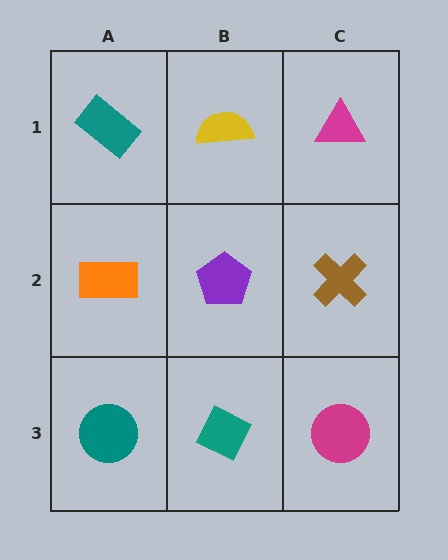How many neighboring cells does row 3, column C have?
2.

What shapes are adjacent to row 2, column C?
A magenta triangle (row 1, column C), a magenta circle (row 3, column C), a purple pentagon (row 2, column B).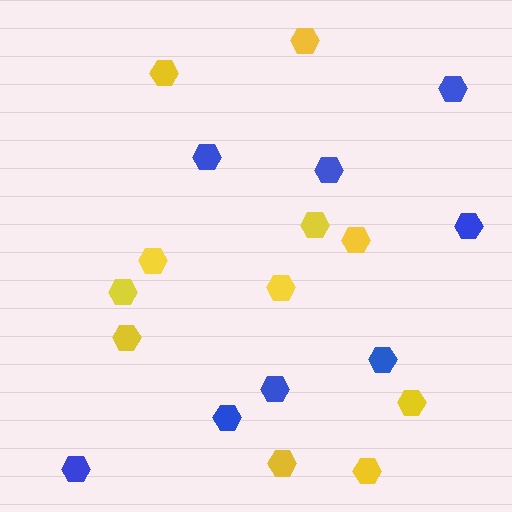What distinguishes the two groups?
There are 2 groups: one group of blue hexagons (8) and one group of yellow hexagons (11).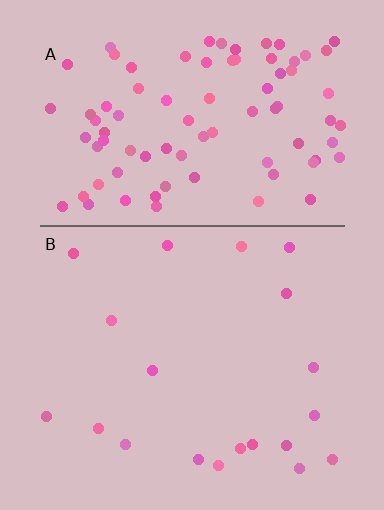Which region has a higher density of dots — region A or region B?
A (the top).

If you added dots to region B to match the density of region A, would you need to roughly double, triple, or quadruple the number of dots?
Approximately quadruple.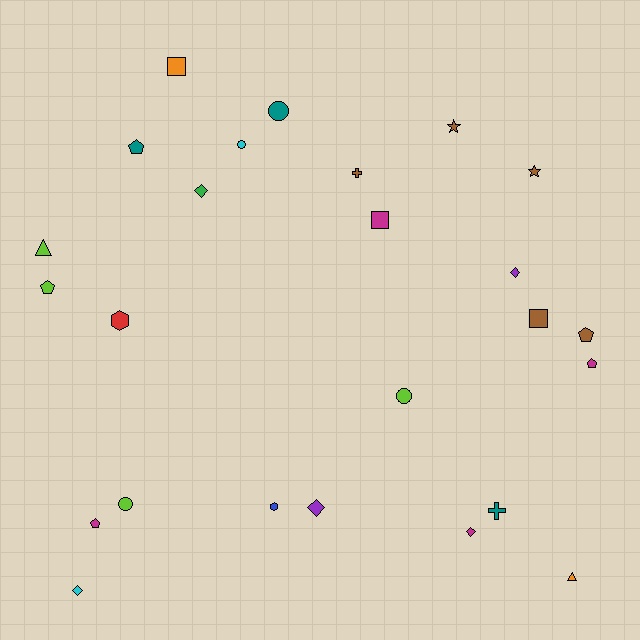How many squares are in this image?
There are 3 squares.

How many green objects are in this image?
There is 1 green object.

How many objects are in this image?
There are 25 objects.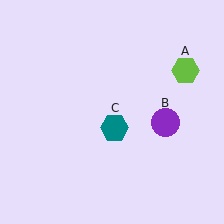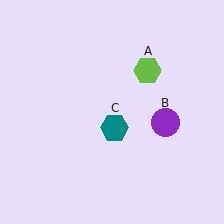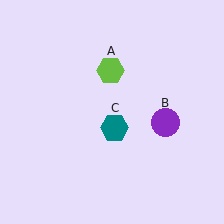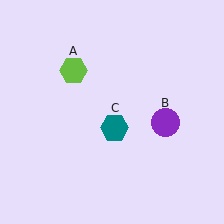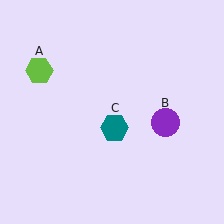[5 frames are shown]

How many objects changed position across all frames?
1 object changed position: lime hexagon (object A).